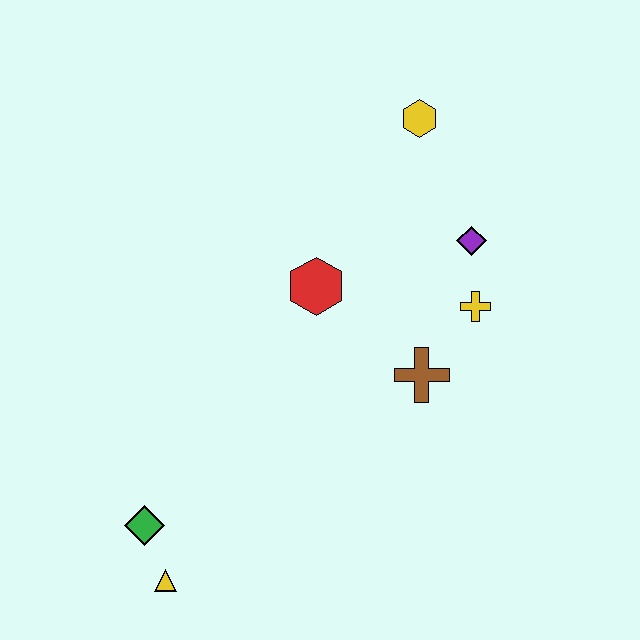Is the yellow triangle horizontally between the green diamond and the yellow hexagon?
Yes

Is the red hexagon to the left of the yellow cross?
Yes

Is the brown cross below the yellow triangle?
No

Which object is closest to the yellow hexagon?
The purple diamond is closest to the yellow hexagon.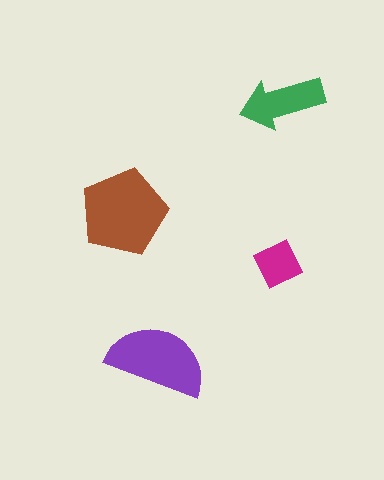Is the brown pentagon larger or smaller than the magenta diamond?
Larger.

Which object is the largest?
The brown pentagon.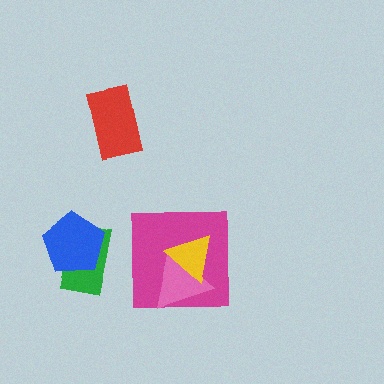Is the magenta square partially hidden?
Yes, it is partially covered by another shape.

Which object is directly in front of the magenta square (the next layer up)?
The pink triangle is directly in front of the magenta square.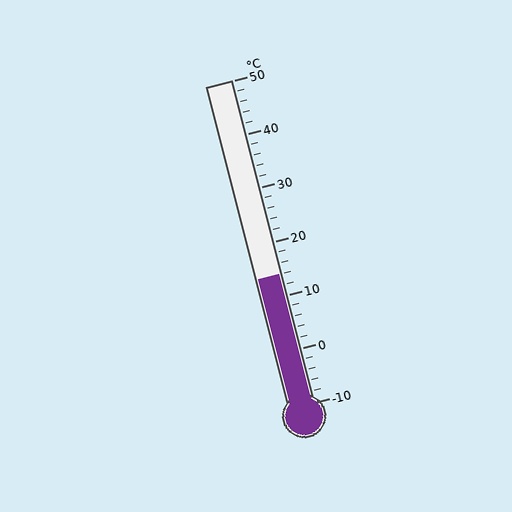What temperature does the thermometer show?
The thermometer shows approximately 14°C.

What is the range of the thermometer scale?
The thermometer scale ranges from -10°C to 50°C.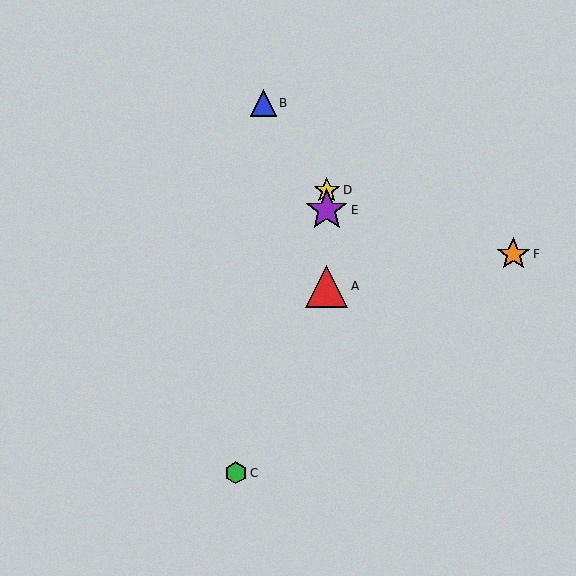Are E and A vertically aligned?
Yes, both are at x≈327.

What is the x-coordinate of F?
Object F is at x≈513.